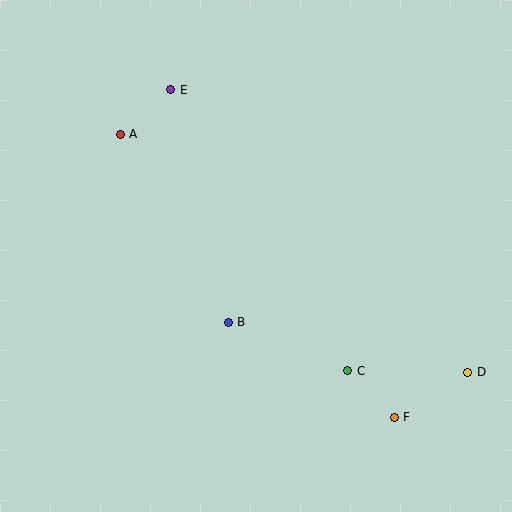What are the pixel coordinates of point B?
Point B is at (228, 322).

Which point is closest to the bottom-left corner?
Point B is closest to the bottom-left corner.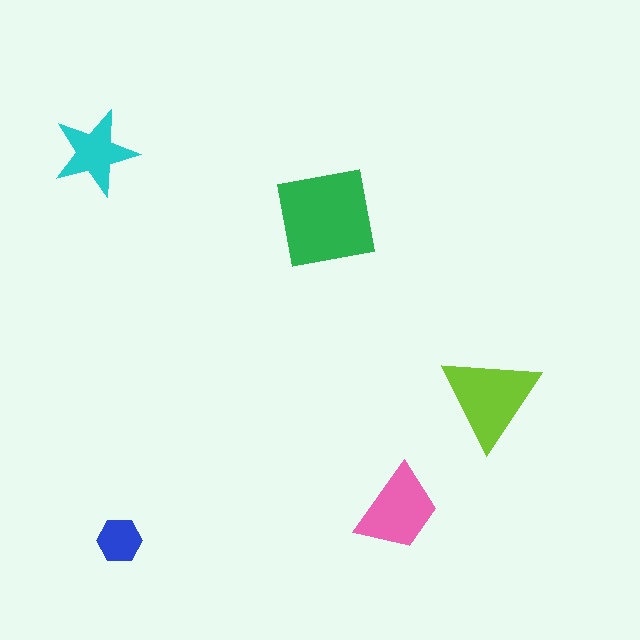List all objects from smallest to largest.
The blue hexagon, the cyan star, the pink trapezoid, the lime triangle, the green square.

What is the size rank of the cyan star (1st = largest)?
4th.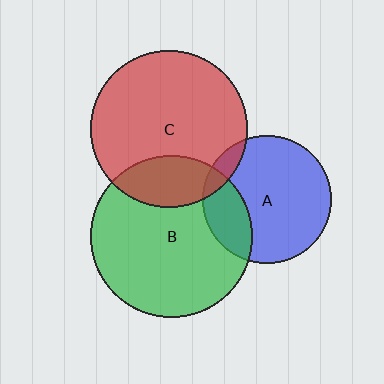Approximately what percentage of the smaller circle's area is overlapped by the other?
Approximately 10%.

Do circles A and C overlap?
Yes.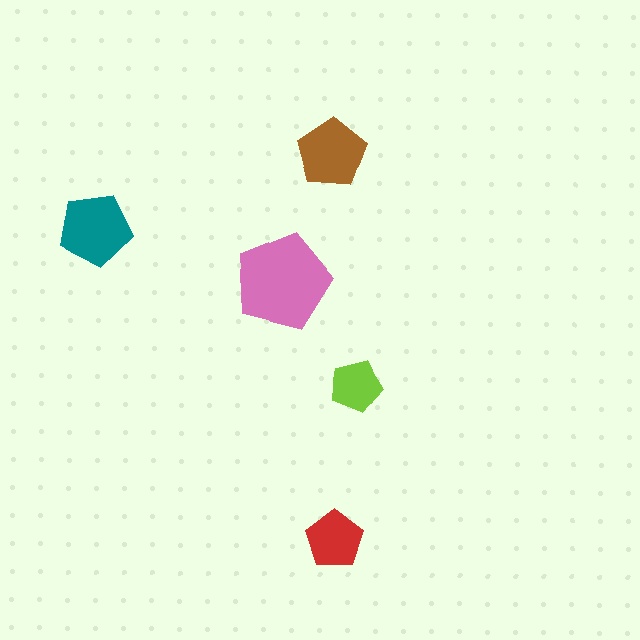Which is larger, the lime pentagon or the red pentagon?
The red one.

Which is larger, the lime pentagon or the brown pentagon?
The brown one.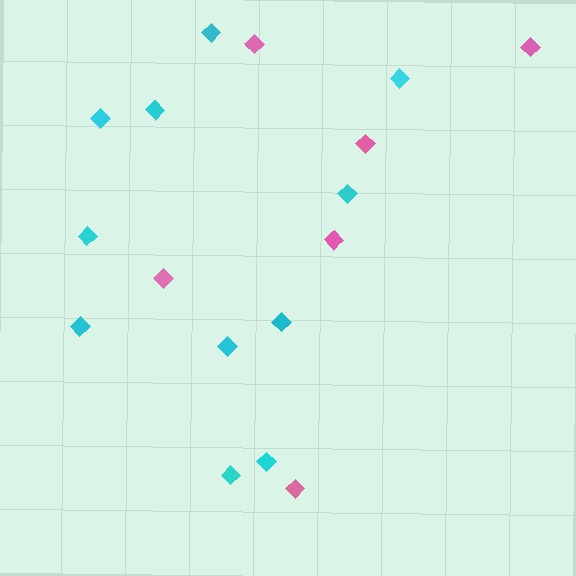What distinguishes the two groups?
There are 2 groups: one group of pink diamonds (6) and one group of cyan diamonds (11).